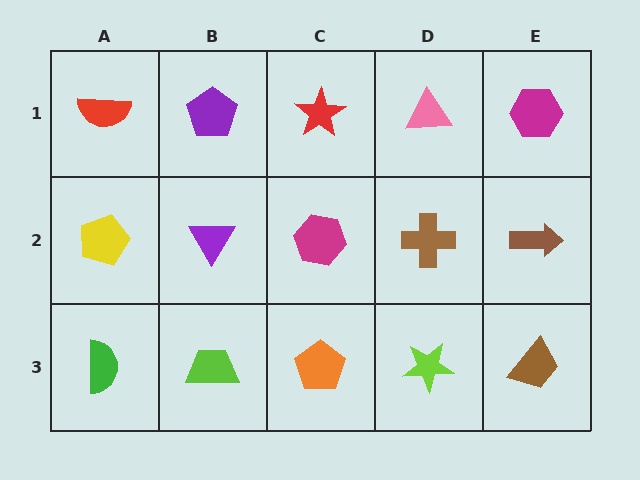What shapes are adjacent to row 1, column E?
A brown arrow (row 2, column E), a pink triangle (row 1, column D).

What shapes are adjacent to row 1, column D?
A brown cross (row 2, column D), a red star (row 1, column C), a magenta hexagon (row 1, column E).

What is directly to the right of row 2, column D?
A brown arrow.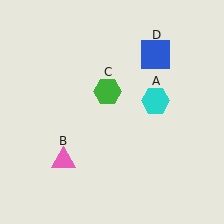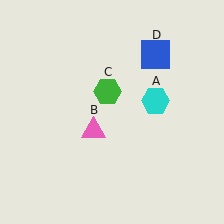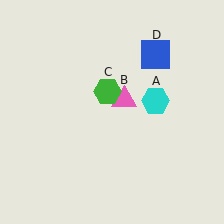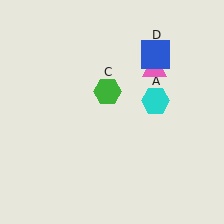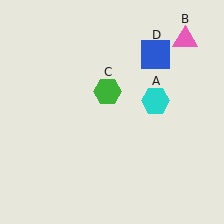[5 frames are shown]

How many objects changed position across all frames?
1 object changed position: pink triangle (object B).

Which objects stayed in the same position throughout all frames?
Cyan hexagon (object A) and green hexagon (object C) and blue square (object D) remained stationary.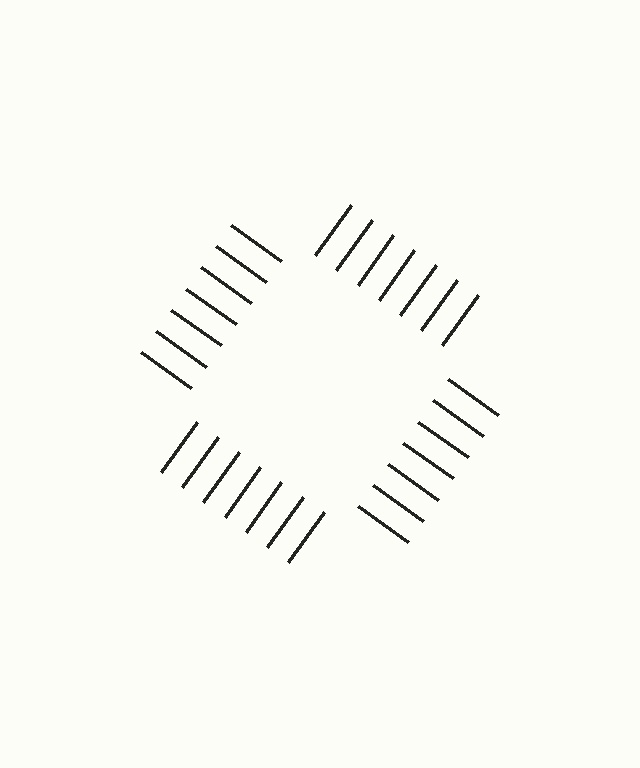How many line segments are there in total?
28 — 7 along each of the 4 edges.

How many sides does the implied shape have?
4 sides — the line-ends trace a square.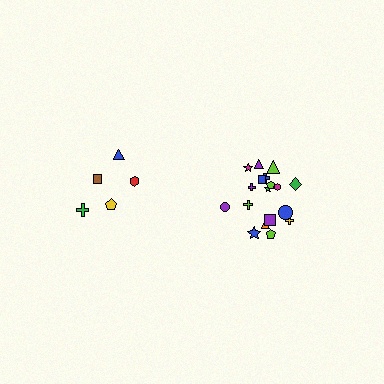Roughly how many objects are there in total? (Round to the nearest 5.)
Roughly 25 objects in total.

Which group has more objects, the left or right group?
The right group.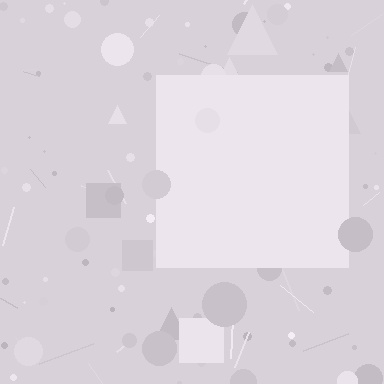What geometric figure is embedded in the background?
A square is embedded in the background.